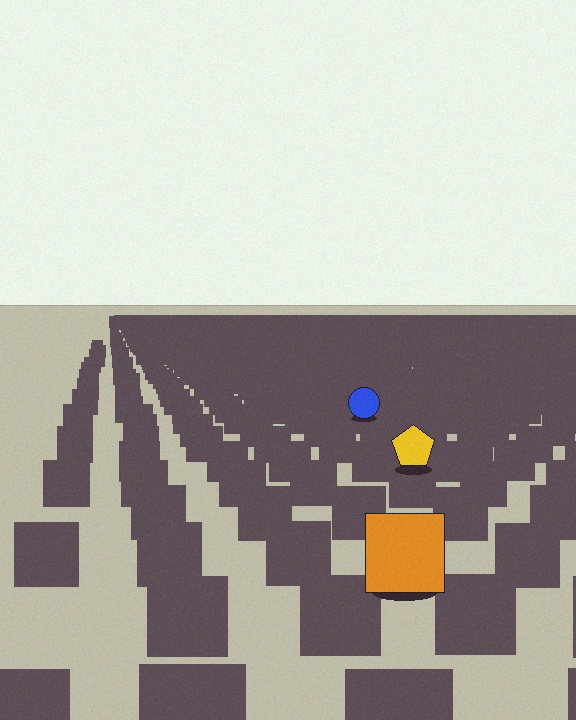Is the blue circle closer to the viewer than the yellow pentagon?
No. The yellow pentagon is closer — you can tell from the texture gradient: the ground texture is coarser near it.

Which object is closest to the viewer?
The orange square is closest. The texture marks near it are larger and more spread out.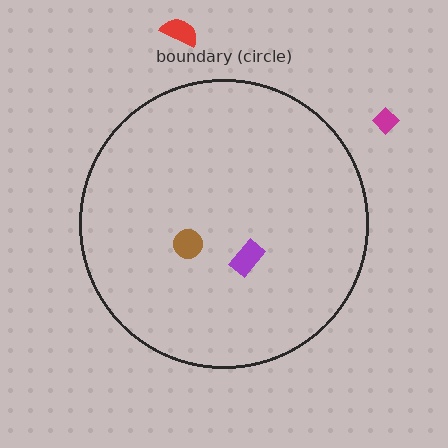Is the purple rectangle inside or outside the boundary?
Inside.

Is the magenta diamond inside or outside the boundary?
Outside.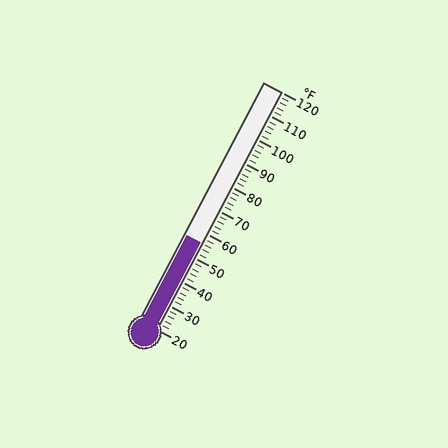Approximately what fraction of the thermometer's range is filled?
The thermometer is filled to approximately 35% of its range.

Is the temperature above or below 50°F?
The temperature is above 50°F.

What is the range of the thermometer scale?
The thermometer scale ranges from 20°F to 120°F.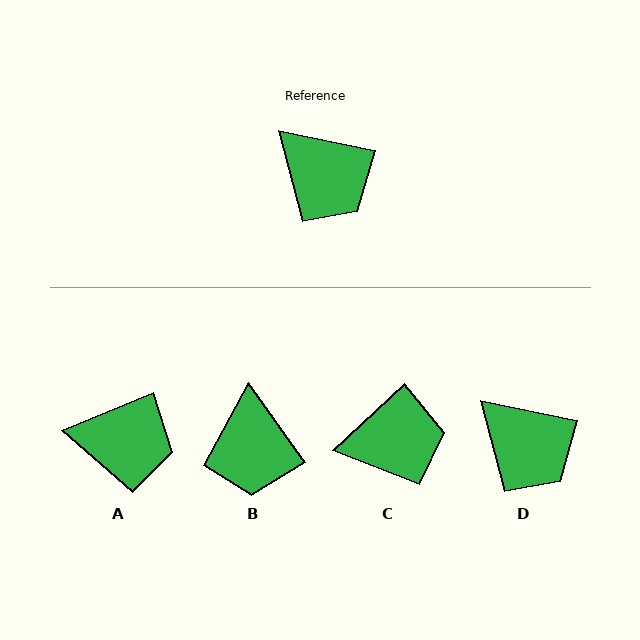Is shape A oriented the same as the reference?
No, it is off by about 34 degrees.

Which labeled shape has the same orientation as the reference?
D.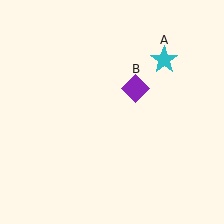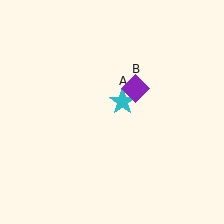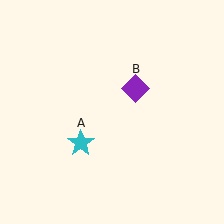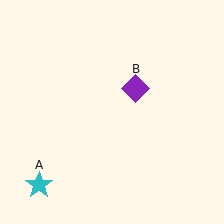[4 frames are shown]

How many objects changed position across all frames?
1 object changed position: cyan star (object A).